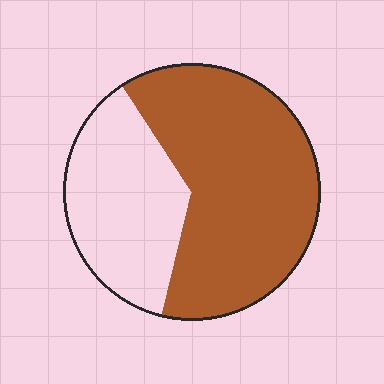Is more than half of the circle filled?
Yes.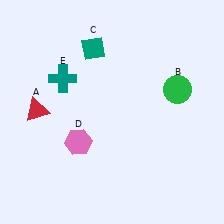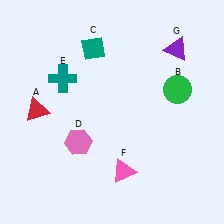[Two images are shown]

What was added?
A pink triangle (F), a purple triangle (G) were added in Image 2.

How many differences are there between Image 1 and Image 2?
There are 2 differences between the two images.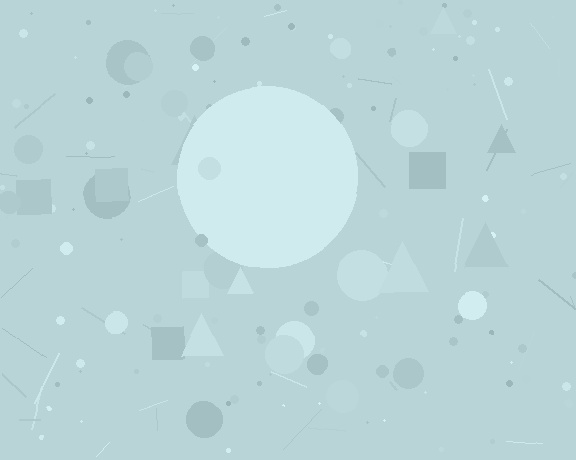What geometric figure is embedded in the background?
A circle is embedded in the background.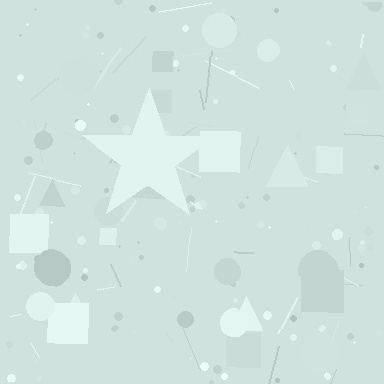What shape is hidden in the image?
A star is hidden in the image.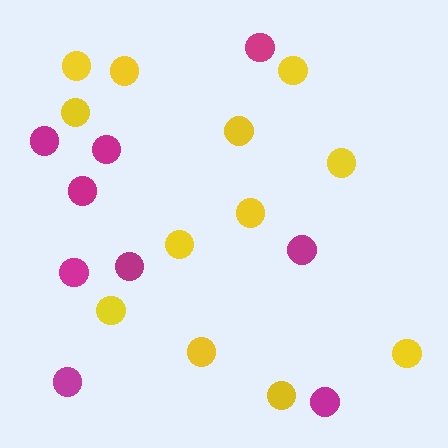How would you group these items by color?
There are 2 groups: one group of yellow circles (12) and one group of magenta circles (9).